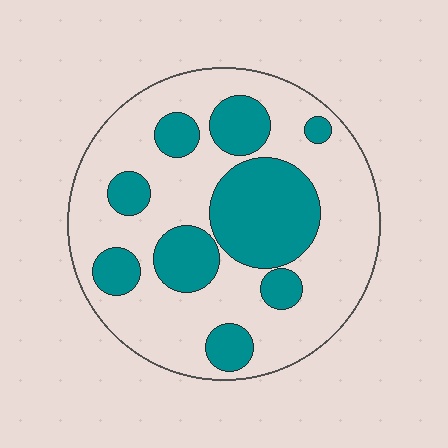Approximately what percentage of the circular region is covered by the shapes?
Approximately 35%.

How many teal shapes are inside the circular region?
9.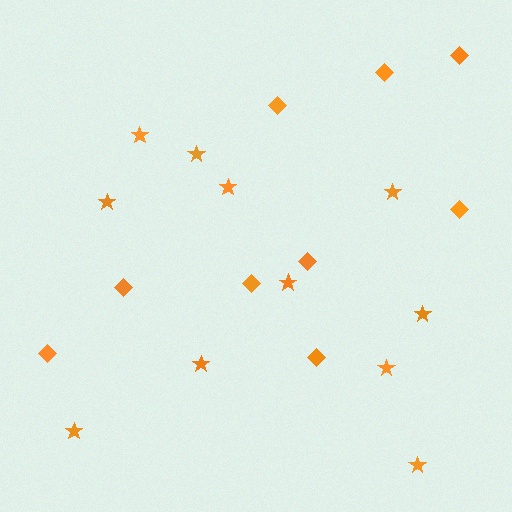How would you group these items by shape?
There are 2 groups: one group of stars (11) and one group of diamonds (9).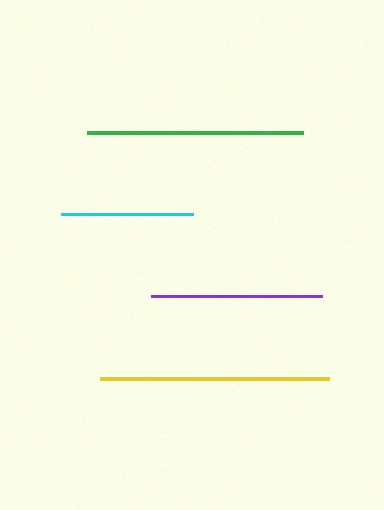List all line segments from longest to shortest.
From longest to shortest: yellow, green, purple, cyan.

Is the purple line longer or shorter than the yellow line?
The yellow line is longer than the purple line.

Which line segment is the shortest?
The cyan line is the shortest at approximately 132 pixels.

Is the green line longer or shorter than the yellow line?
The yellow line is longer than the green line.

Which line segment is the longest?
The yellow line is the longest at approximately 229 pixels.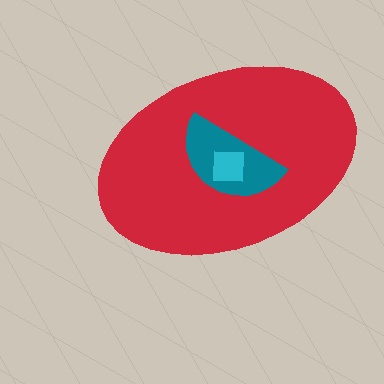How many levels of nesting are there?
3.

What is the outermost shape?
The red ellipse.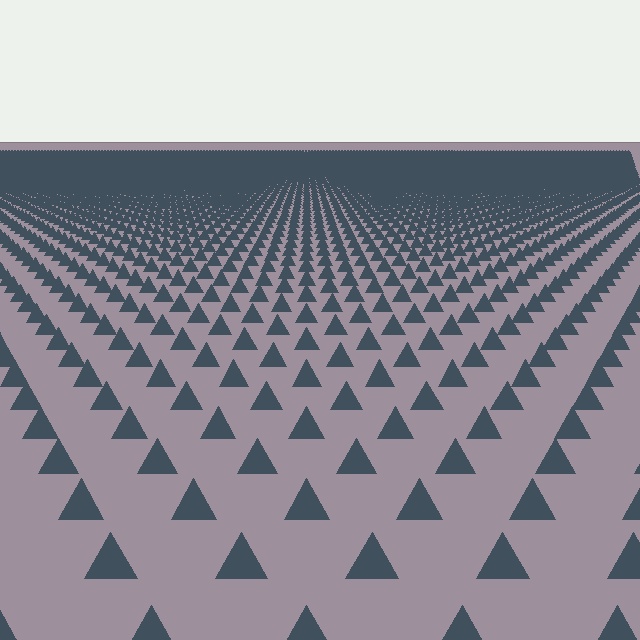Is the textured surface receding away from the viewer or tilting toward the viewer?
The surface is receding away from the viewer. Texture elements get smaller and denser toward the top.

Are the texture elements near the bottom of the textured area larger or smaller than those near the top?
Larger. Near the bottom, elements are closer to the viewer and appear at a bigger on-screen size.